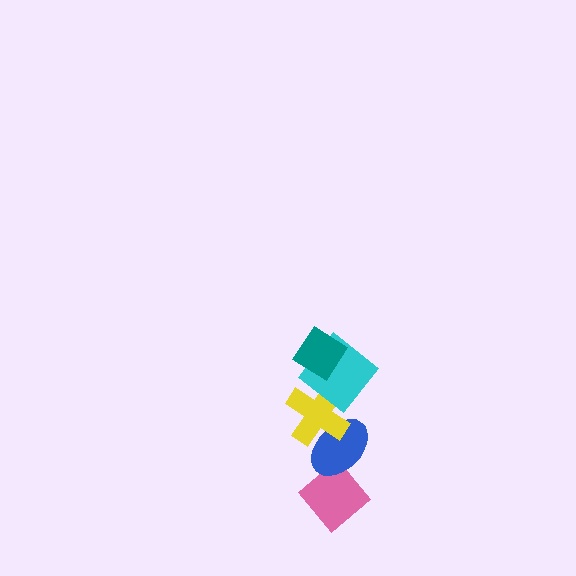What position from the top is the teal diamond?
The teal diamond is 1st from the top.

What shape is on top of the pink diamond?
The blue ellipse is on top of the pink diamond.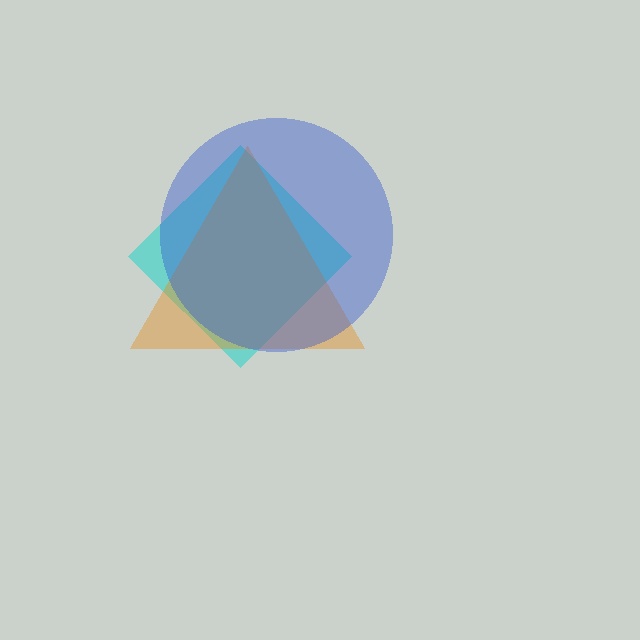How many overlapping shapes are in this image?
There are 3 overlapping shapes in the image.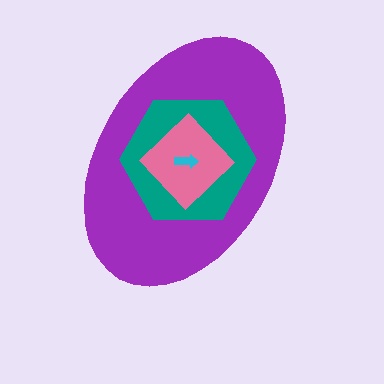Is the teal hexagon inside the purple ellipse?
Yes.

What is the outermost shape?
The purple ellipse.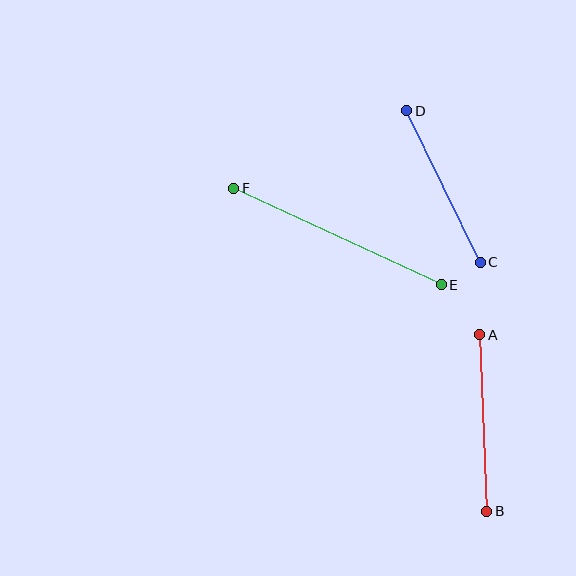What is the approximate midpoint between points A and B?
The midpoint is at approximately (483, 423) pixels.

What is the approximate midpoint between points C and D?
The midpoint is at approximately (443, 187) pixels.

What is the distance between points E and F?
The distance is approximately 229 pixels.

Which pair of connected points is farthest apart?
Points E and F are farthest apart.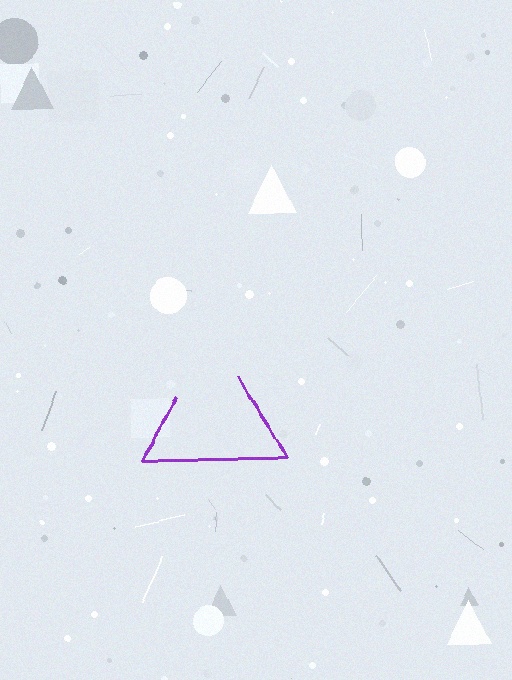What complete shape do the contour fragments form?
The contour fragments form a triangle.